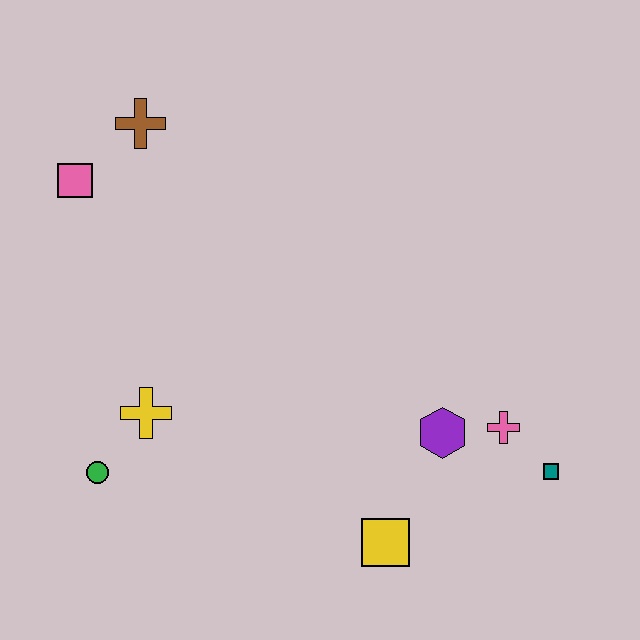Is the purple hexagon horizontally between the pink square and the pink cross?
Yes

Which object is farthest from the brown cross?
The teal square is farthest from the brown cross.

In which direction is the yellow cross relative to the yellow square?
The yellow cross is to the left of the yellow square.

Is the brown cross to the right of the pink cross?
No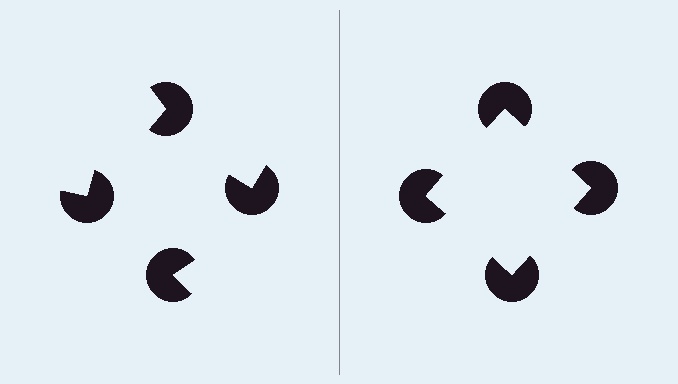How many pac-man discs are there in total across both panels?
8 — 4 on each side.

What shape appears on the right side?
An illusory square.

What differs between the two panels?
The pac-man discs are positioned identically on both sides; only the wedge orientations differ. On the right they align to a square; on the left they are misaligned.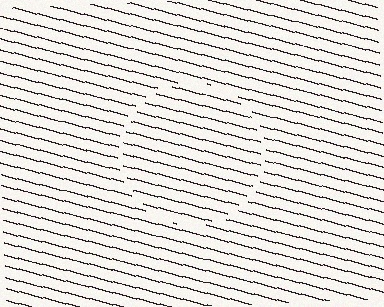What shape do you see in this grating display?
An illusory circle. The interior of the shape contains the same grating, shifted by half a period — the contour is defined by the phase discontinuity where line-ends from the inner and outer gratings abut.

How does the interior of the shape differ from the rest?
The interior of the shape contains the same grating, shifted by half a period — the contour is defined by the phase discontinuity where line-ends from the inner and outer gratings abut.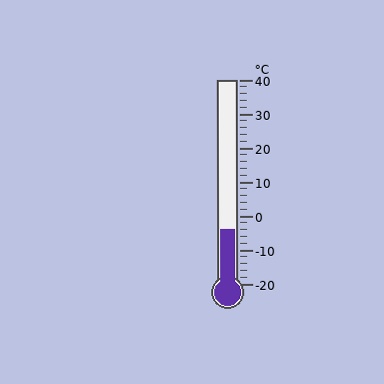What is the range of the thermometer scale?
The thermometer scale ranges from -20°C to 40°C.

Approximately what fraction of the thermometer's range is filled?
The thermometer is filled to approximately 25% of its range.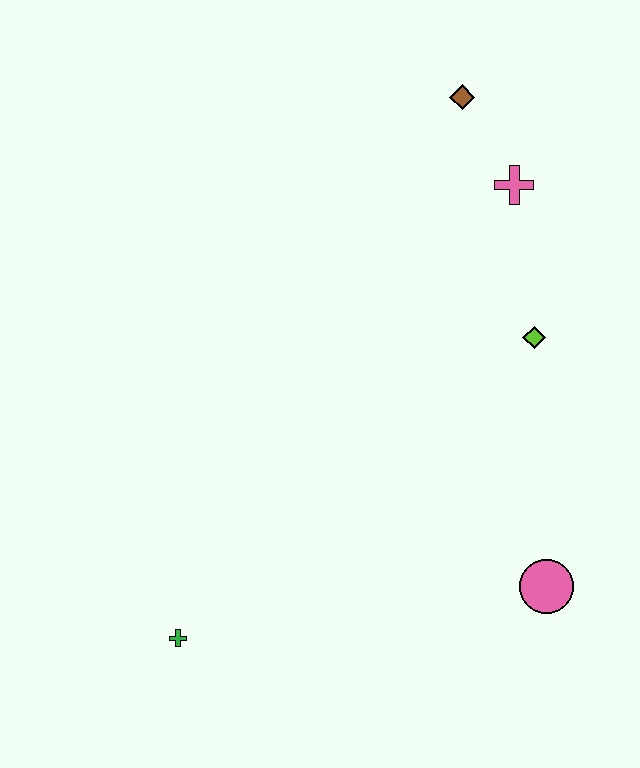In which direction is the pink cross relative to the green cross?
The pink cross is above the green cross.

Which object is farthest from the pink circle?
The brown diamond is farthest from the pink circle.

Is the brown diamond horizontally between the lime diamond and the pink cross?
No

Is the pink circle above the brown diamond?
No